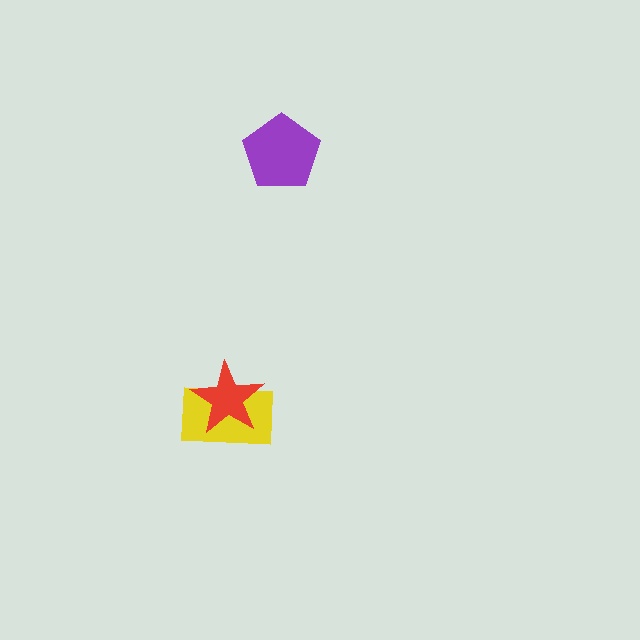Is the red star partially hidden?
No, no other shape covers it.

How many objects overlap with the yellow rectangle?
1 object overlaps with the yellow rectangle.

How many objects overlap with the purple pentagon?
0 objects overlap with the purple pentagon.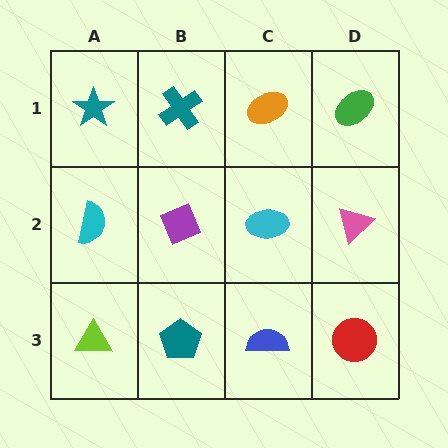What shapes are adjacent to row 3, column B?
A purple diamond (row 2, column B), a lime triangle (row 3, column A), a blue semicircle (row 3, column C).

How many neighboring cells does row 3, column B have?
3.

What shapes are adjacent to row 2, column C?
An orange ellipse (row 1, column C), a blue semicircle (row 3, column C), a purple diamond (row 2, column B), a pink triangle (row 2, column D).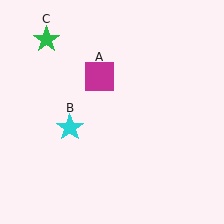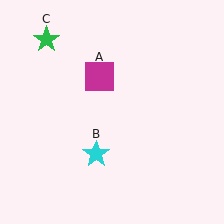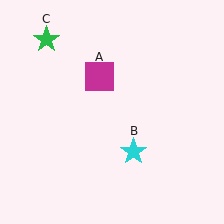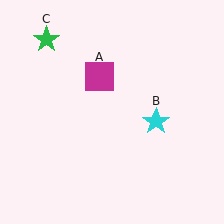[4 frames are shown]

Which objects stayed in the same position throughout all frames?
Magenta square (object A) and green star (object C) remained stationary.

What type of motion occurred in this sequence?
The cyan star (object B) rotated counterclockwise around the center of the scene.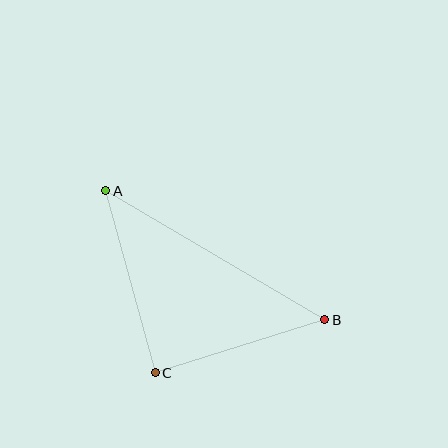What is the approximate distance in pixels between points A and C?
The distance between A and C is approximately 189 pixels.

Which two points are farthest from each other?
Points A and B are farthest from each other.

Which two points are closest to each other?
Points B and C are closest to each other.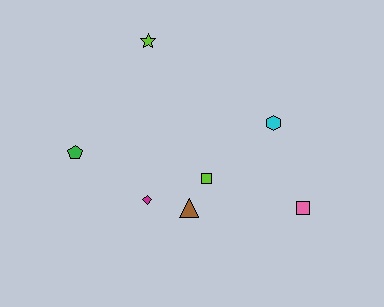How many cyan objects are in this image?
There is 1 cyan object.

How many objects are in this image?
There are 7 objects.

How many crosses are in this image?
There are no crosses.